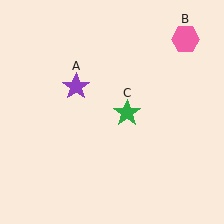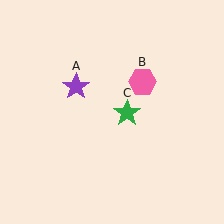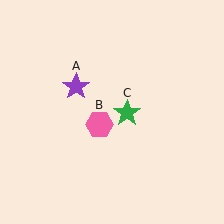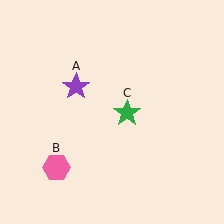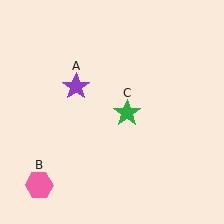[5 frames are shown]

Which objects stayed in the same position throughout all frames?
Purple star (object A) and green star (object C) remained stationary.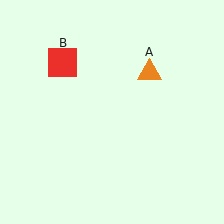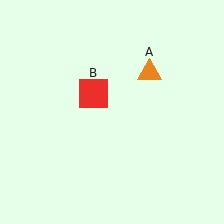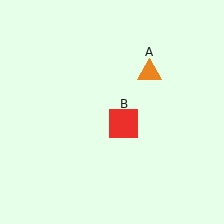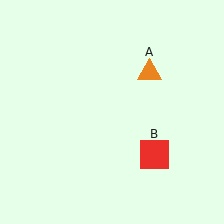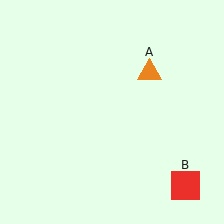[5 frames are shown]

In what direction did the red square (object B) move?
The red square (object B) moved down and to the right.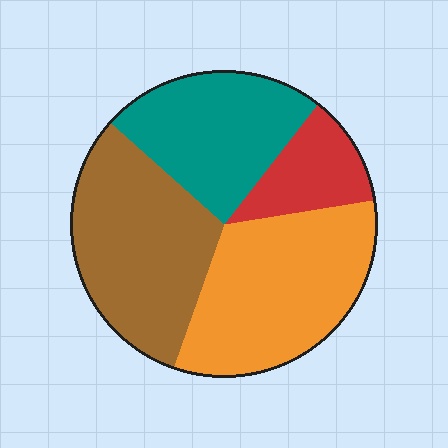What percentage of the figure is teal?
Teal takes up between a sixth and a third of the figure.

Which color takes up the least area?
Red, at roughly 10%.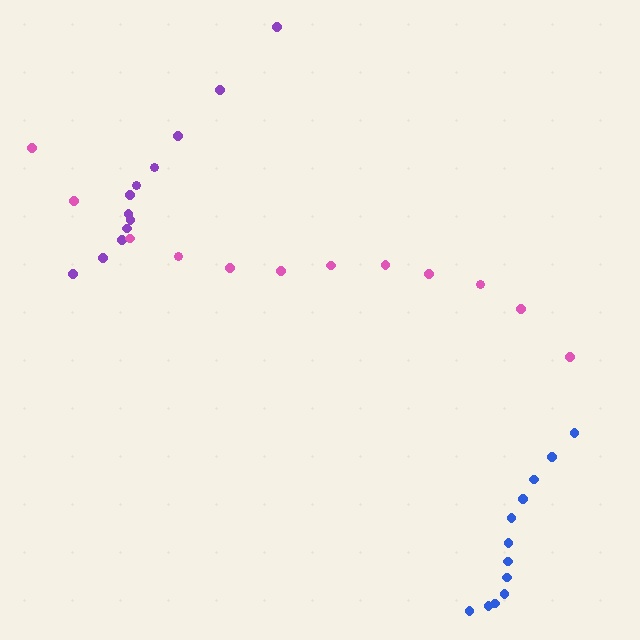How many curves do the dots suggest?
There are 3 distinct paths.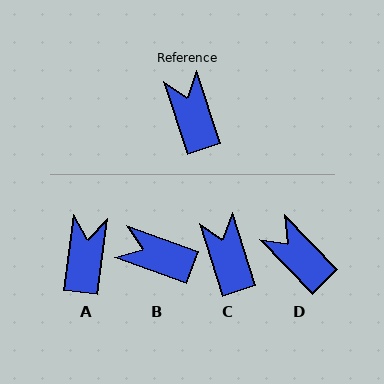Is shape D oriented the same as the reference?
No, it is off by about 27 degrees.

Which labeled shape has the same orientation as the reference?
C.